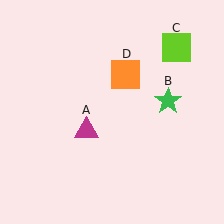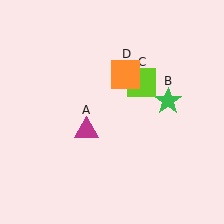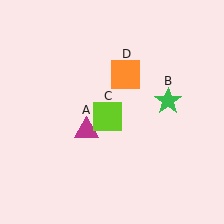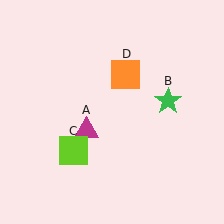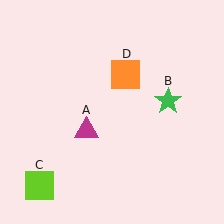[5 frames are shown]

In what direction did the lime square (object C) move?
The lime square (object C) moved down and to the left.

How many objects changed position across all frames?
1 object changed position: lime square (object C).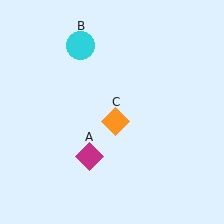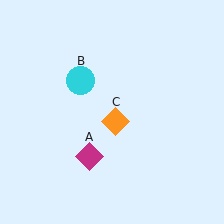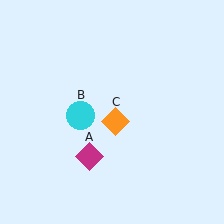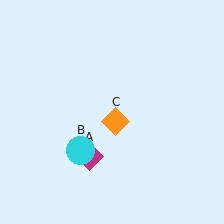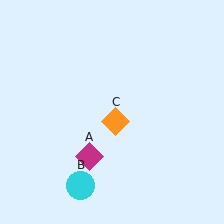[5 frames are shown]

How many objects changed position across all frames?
1 object changed position: cyan circle (object B).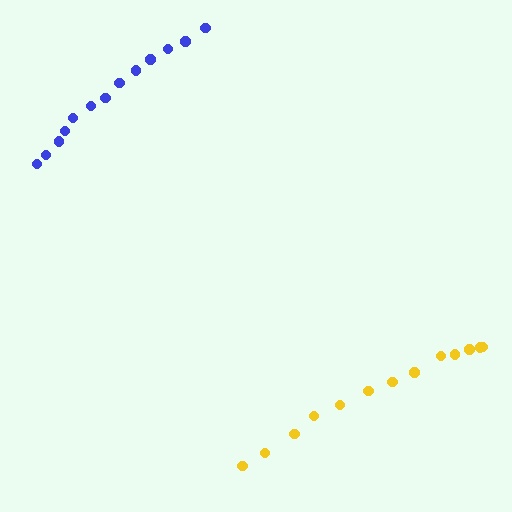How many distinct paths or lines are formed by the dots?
There are 2 distinct paths.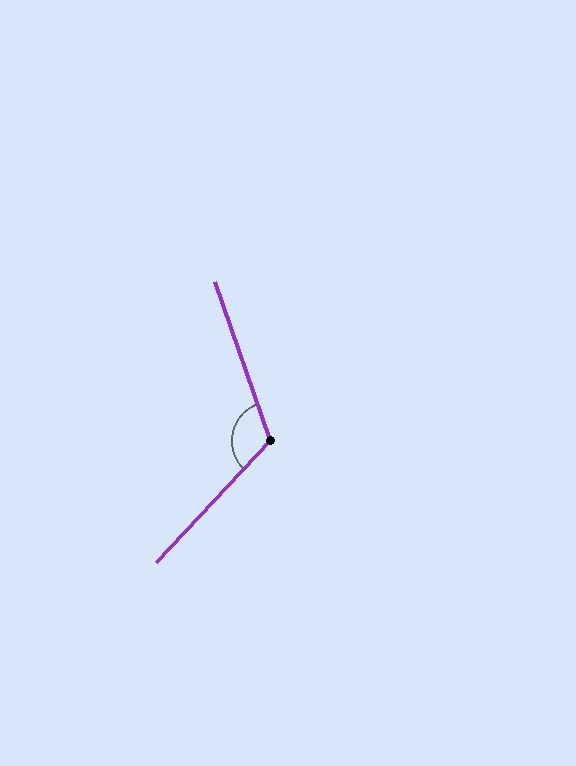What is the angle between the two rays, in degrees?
Approximately 118 degrees.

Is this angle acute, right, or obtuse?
It is obtuse.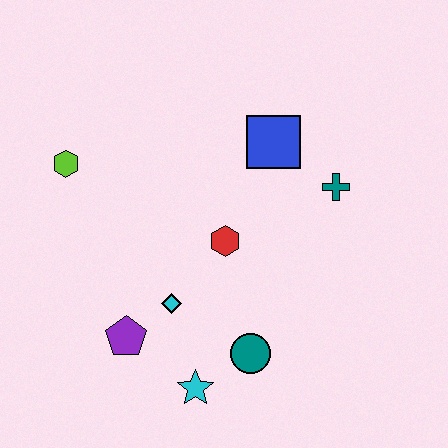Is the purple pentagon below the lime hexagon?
Yes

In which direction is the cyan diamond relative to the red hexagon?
The cyan diamond is below the red hexagon.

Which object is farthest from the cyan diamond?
The teal cross is farthest from the cyan diamond.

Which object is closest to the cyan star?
The teal circle is closest to the cyan star.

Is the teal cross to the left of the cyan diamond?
No